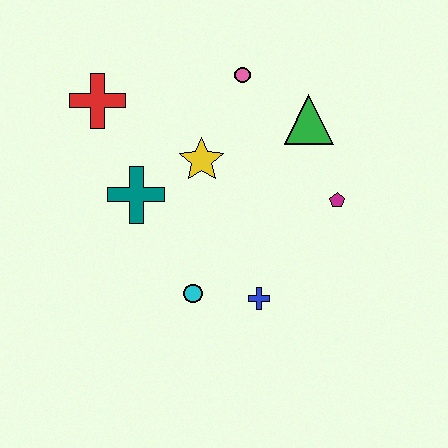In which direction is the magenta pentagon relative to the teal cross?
The magenta pentagon is to the right of the teal cross.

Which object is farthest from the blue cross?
The red cross is farthest from the blue cross.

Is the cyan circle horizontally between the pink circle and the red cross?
Yes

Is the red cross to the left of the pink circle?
Yes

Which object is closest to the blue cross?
The cyan circle is closest to the blue cross.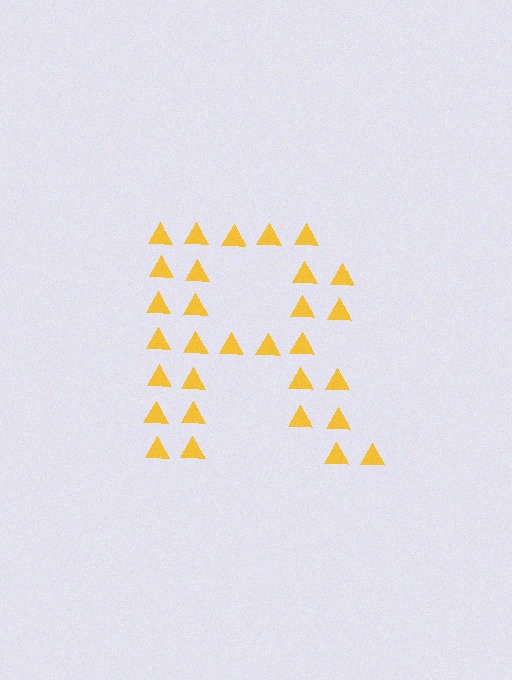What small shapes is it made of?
It is made of small triangles.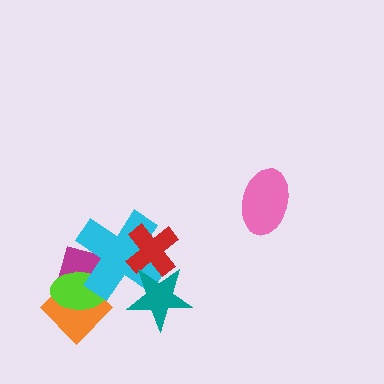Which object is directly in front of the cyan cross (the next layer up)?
The red cross is directly in front of the cyan cross.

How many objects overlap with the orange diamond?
3 objects overlap with the orange diamond.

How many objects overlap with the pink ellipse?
0 objects overlap with the pink ellipse.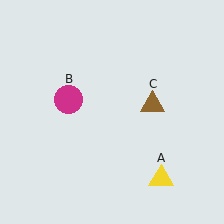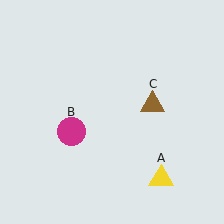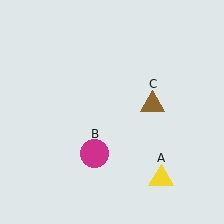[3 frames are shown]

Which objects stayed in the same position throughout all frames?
Yellow triangle (object A) and brown triangle (object C) remained stationary.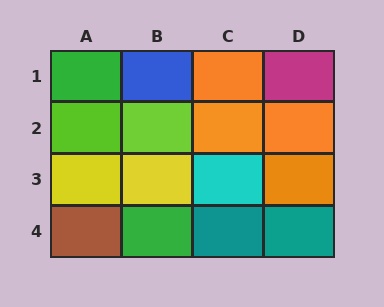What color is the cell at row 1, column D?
Magenta.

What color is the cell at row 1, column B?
Blue.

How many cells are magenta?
1 cell is magenta.